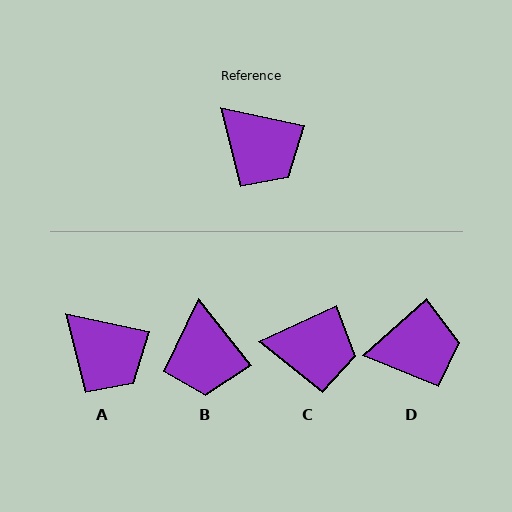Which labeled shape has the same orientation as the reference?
A.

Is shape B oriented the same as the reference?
No, it is off by about 39 degrees.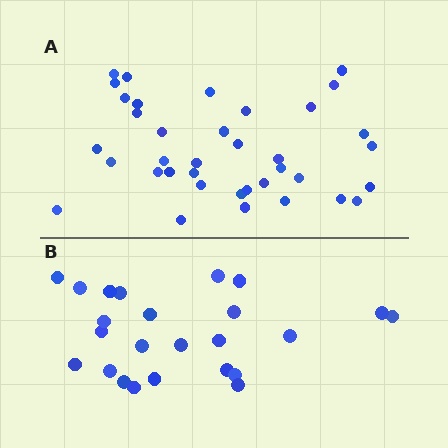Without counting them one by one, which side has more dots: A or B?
Region A (the top region) has more dots.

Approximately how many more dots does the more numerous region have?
Region A has approximately 15 more dots than region B.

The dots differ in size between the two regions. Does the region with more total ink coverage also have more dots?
No. Region B has more total ink coverage because its dots are larger, but region A actually contains more individual dots. Total area can be misleading — the number of items is what matters here.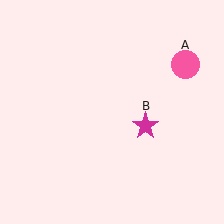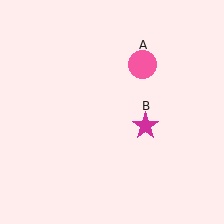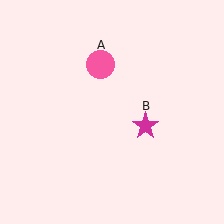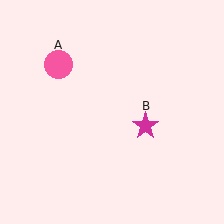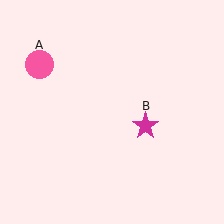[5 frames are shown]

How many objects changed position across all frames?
1 object changed position: pink circle (object A).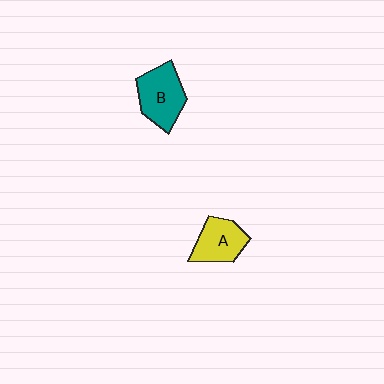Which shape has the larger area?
Shape B (teal).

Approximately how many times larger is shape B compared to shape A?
Approximately 1.2 times.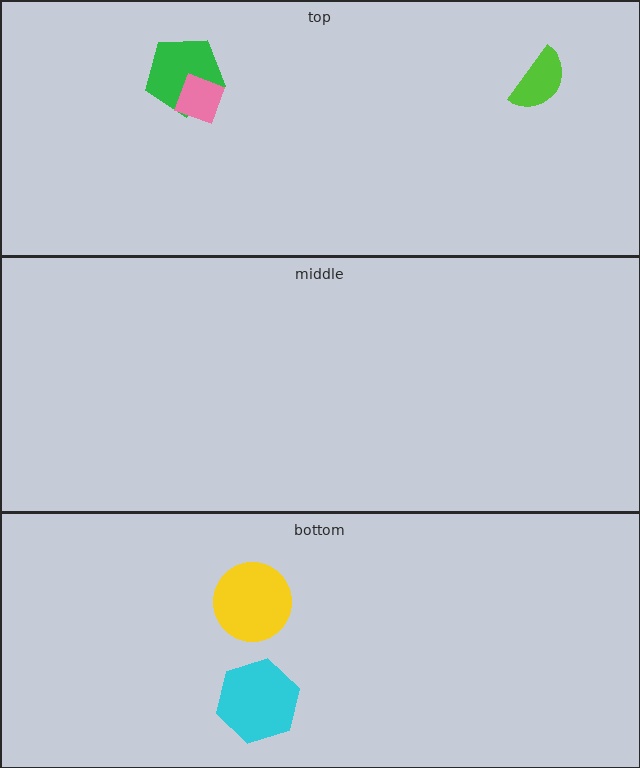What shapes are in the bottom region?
The cyan hexagon, the yellow circle.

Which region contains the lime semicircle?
The top region.